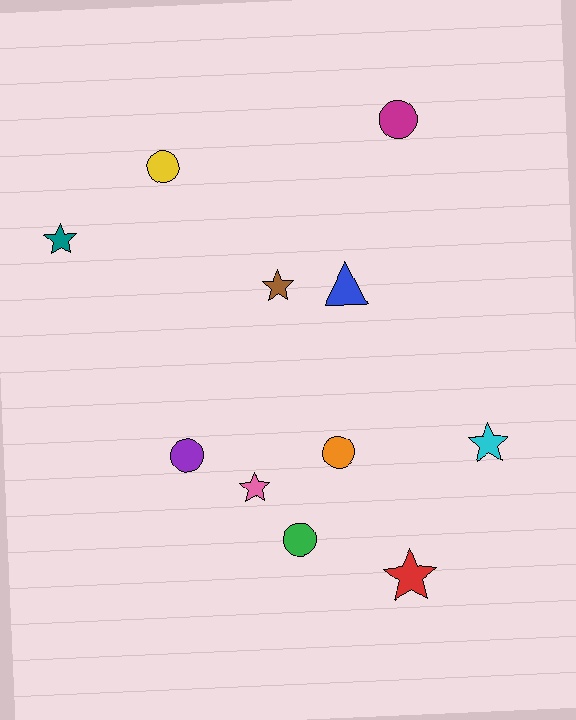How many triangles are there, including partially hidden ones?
There is 1 triangle.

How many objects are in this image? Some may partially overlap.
There are 11 objects.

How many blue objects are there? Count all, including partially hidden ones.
There is 1 blue object.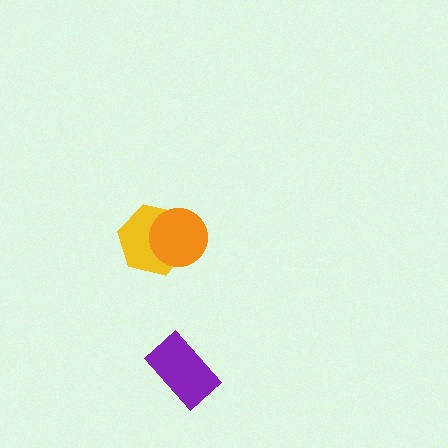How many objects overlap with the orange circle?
1 object overlaps with the orange circle.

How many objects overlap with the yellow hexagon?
1 object overlaps with the yellow hexagon.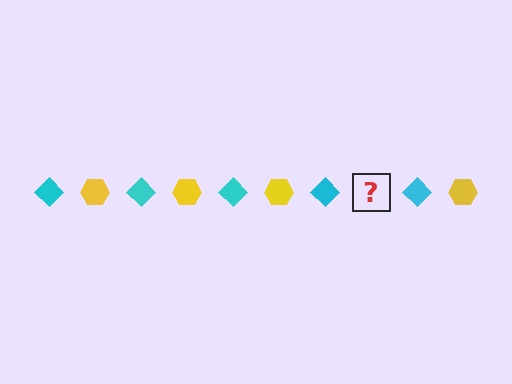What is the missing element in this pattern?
The missing element is a yellow hexagon.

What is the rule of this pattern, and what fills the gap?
The rule is that the pattern alternates between cyan diamond and yellow hexagon. The gap should be filled with a yellow hexagon.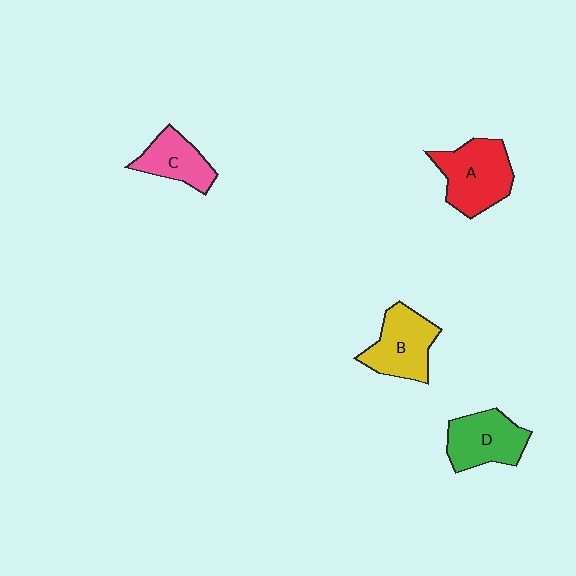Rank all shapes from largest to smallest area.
From largest to smallest: A (red), B (yellow), D (green), C (pink).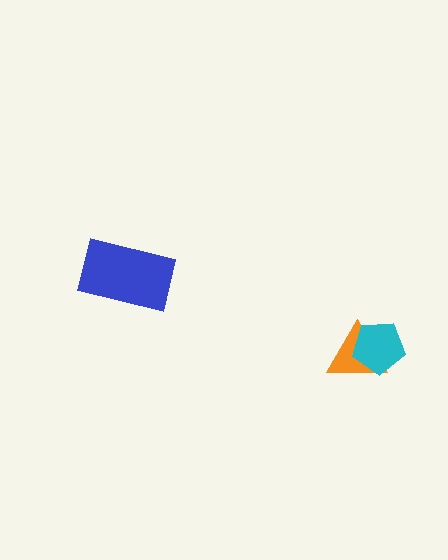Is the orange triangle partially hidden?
Yes, it is partially covered by another shape.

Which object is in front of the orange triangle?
The cyan pentagon is in front of the orange triangle.